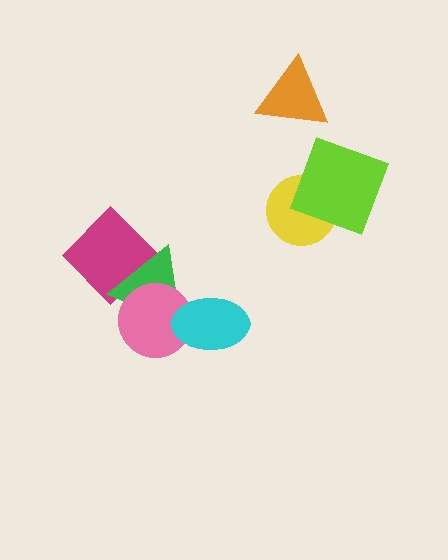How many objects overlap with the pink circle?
2 objects overlap with the pink circle.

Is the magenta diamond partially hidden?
Yes, it is partially covered by another shape.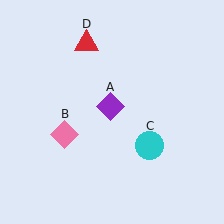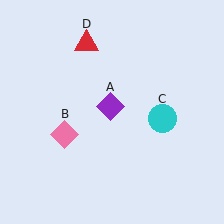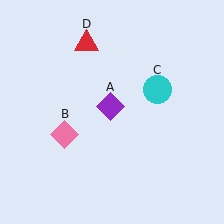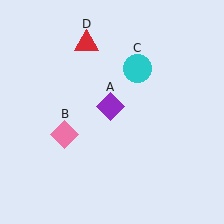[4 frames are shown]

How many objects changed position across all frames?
1 object changed position: cyan circle (object C).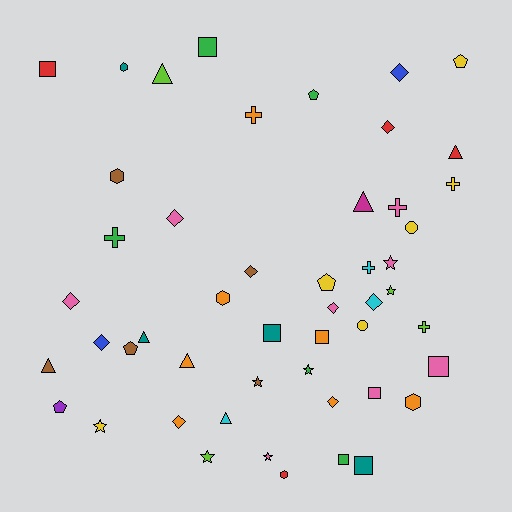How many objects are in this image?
There are 50 objects.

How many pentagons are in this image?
There are 5 pentagons.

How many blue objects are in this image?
There are 2 blue objects.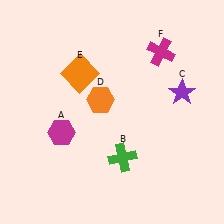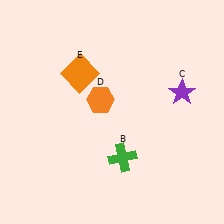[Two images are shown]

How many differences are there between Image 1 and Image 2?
There are 2 differences between the two images.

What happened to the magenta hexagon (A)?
The magenta hexagon (A) was removed in Image 2. It was in the bottom-left area of Image 1.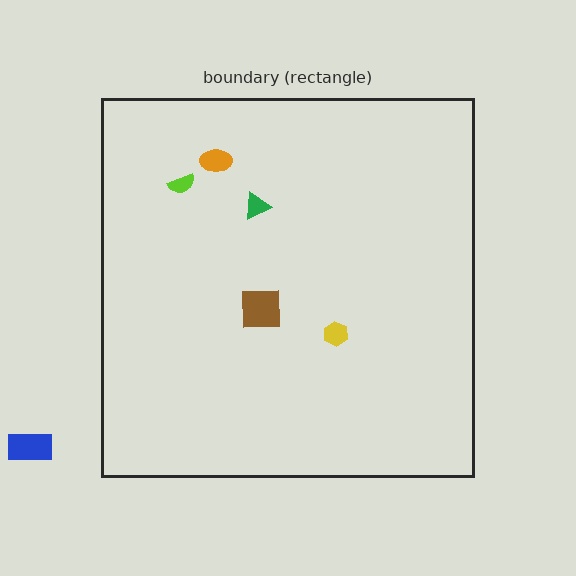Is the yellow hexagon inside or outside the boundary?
Inside.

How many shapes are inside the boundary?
5 inside, 1 outside.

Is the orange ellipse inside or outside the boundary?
Inside.